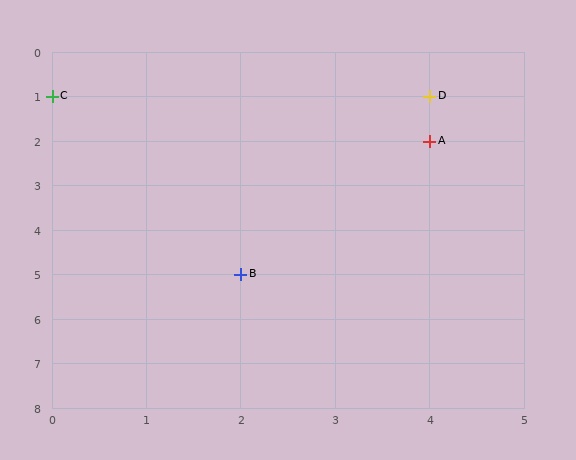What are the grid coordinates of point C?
Point C is at grid coordinates (0, 1).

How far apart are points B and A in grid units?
Points B and A are 2 columns and 3 rows apart (about 3.6 grid units diagonally).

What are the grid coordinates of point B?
Point B is at grid coordinates (2, 5).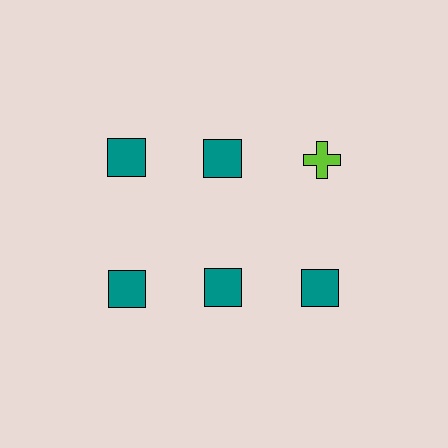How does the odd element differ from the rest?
It differs in both color (lime instead of teal) and shape (cross instead of square).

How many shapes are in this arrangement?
There are 6 shapes arranged in a grid pattern.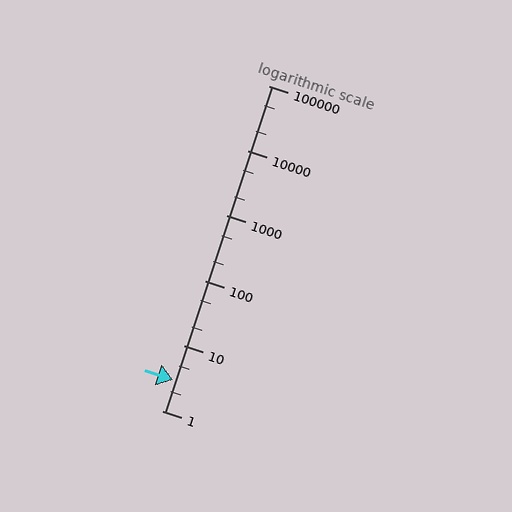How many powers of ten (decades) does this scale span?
The scale spans 5 decades, from 1 to 100000.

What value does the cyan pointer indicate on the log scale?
The pointer indicates approximately 3.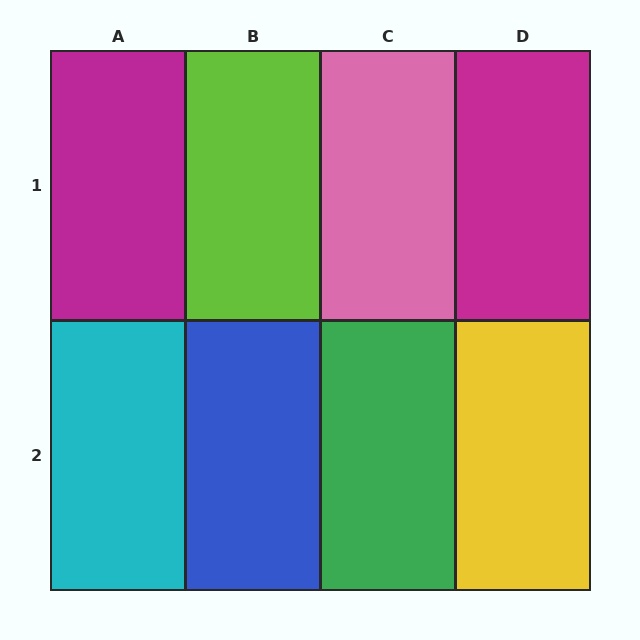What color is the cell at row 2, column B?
Blue.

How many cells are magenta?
2 cells are magenta.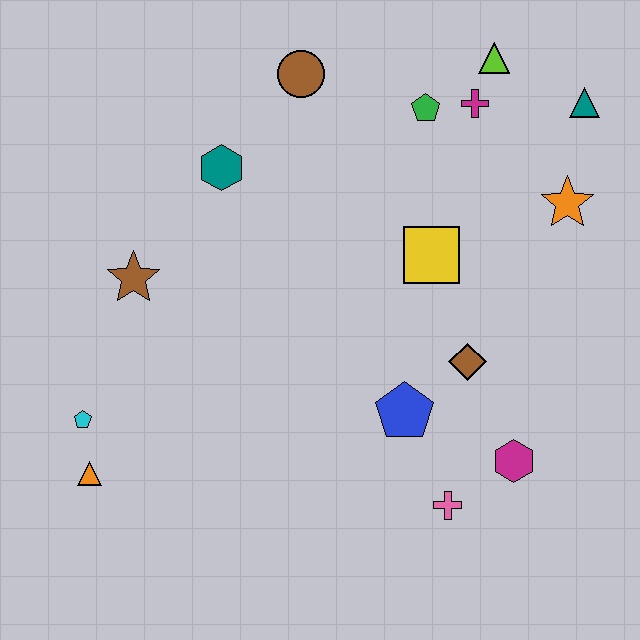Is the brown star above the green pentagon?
No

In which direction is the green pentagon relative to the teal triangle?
The green pentagon is to the left of the teal triangle.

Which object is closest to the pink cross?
The magenta hexagon is closest to the pink cross.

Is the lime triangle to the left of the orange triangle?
No